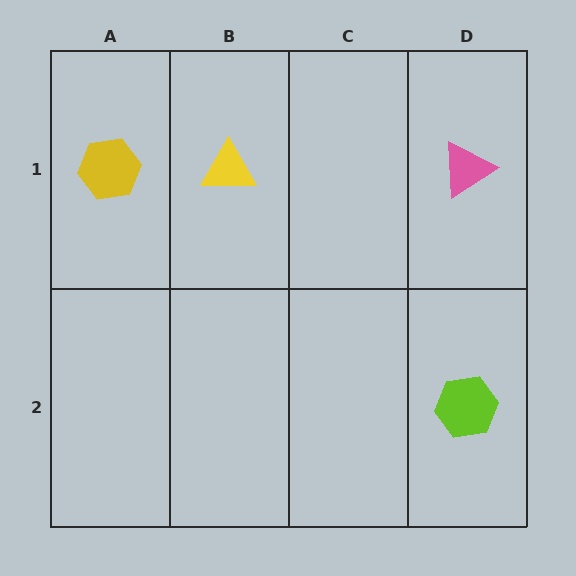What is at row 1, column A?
A yellow hexagon.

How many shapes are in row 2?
1 shape.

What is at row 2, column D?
A lime hexagon.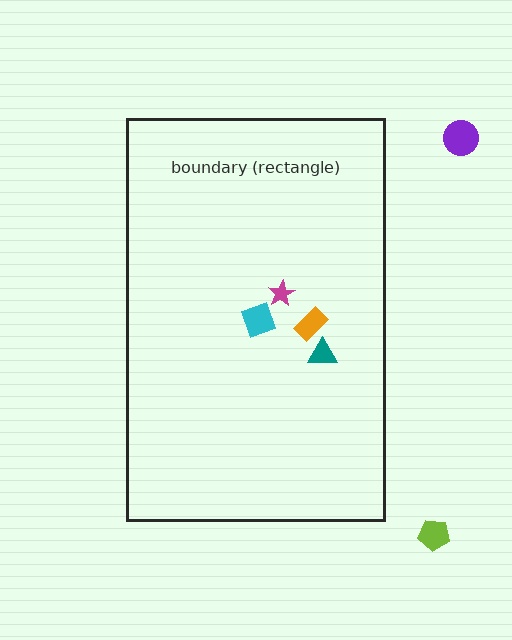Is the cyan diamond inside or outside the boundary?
Inside.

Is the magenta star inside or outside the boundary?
Inside.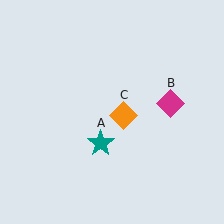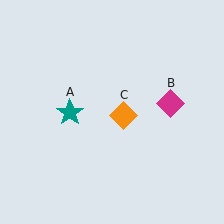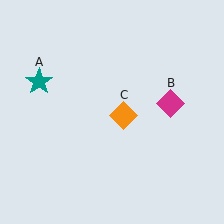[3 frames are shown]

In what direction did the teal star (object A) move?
The teal star (object A) moved up and to the left.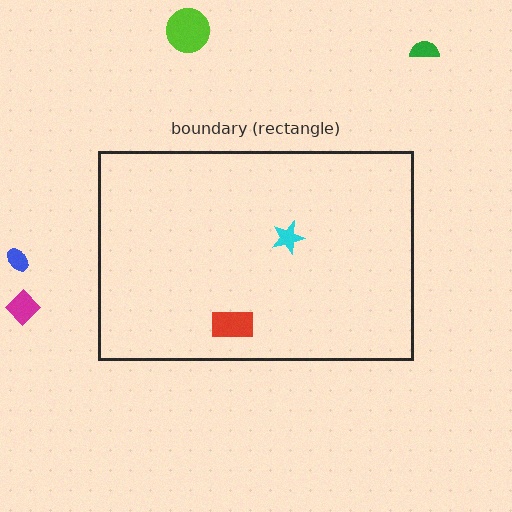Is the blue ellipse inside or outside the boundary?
Outside.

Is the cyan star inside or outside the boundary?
Inside.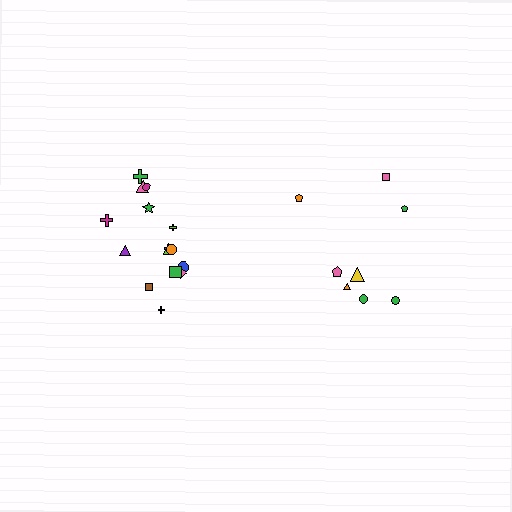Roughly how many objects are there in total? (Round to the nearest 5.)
Roughly 25 objects in total.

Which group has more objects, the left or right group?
The left group.